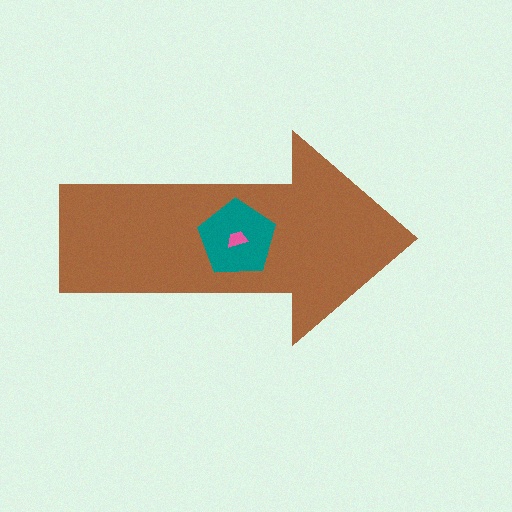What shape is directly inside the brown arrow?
The teal pentagon.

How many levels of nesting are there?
3.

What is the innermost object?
The pink trapezoid.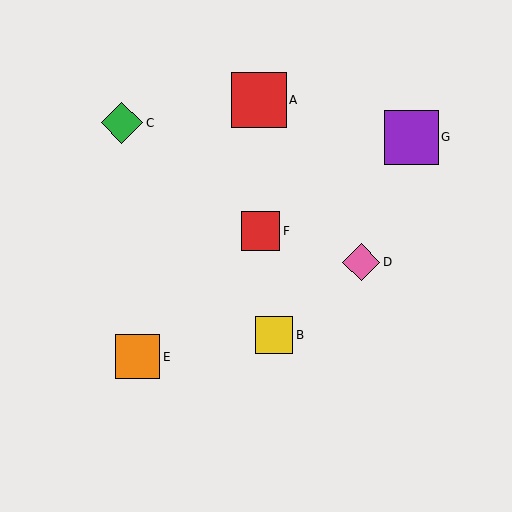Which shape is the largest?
The red square (labeled A) is the largest.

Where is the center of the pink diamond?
The center of the pink diamond is at (361, 262).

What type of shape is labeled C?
Shape C is a green diamond.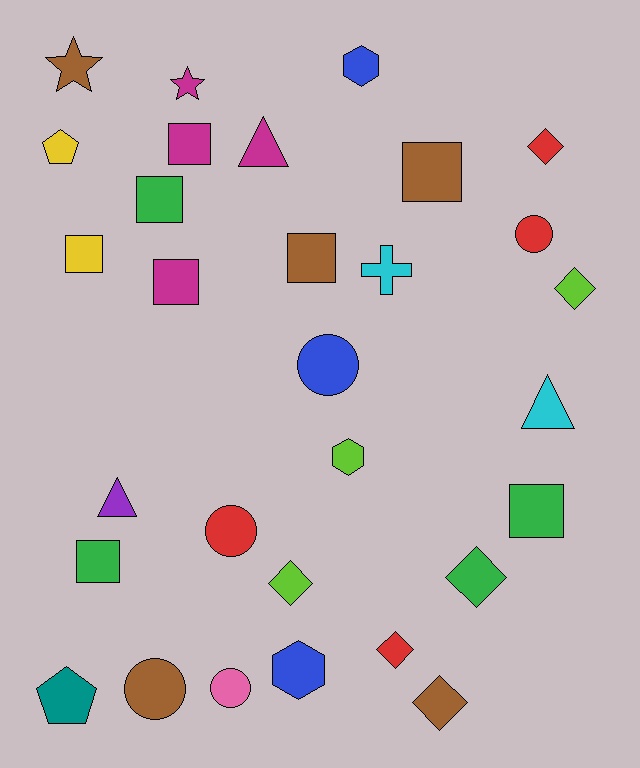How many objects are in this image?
There are 30 objects.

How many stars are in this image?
There are 2 stars.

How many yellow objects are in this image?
There are 2 yellow objects.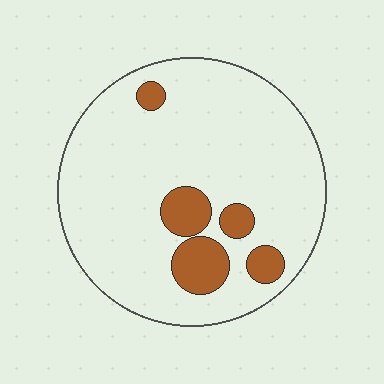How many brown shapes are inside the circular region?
5.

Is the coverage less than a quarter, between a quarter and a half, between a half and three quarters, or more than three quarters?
Less than a quarter.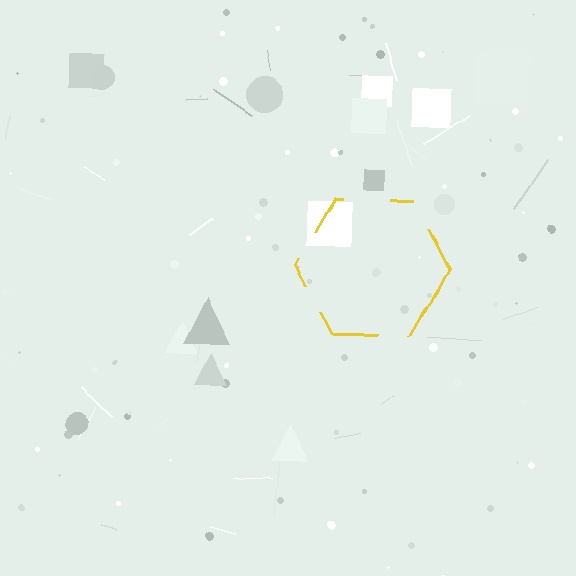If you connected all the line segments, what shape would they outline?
They would outline a hexagon.